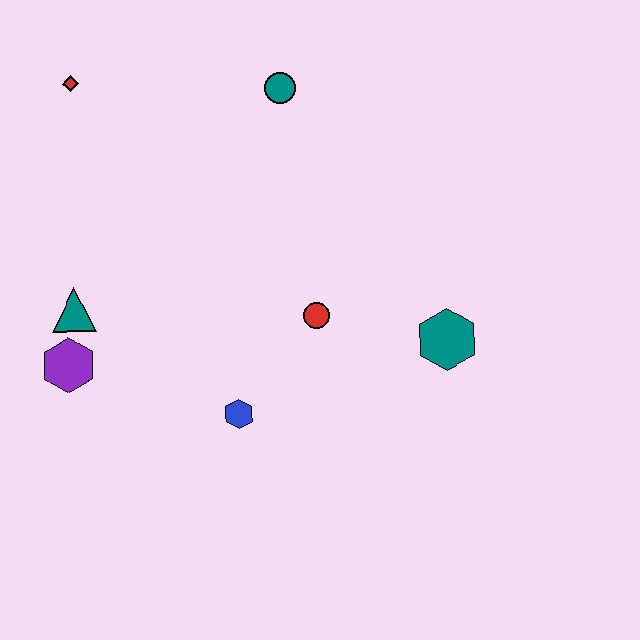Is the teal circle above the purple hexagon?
Yes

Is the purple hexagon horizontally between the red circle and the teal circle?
No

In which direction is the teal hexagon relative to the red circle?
The teal hexagon is to the right of the red circle.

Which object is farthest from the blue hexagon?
The red diamond is farthest from the blue hexagon.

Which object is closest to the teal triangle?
The purple hexagon is closest to the teal triangle.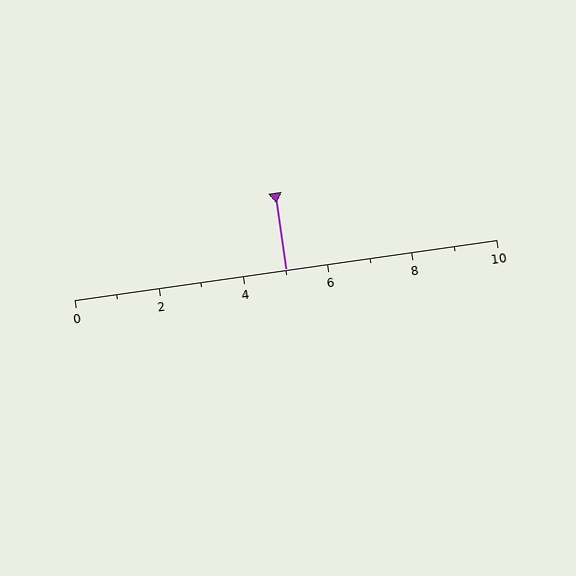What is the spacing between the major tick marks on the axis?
The major ticks are spaced 2 apart.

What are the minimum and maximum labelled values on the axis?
The axis runs from 0 to 10.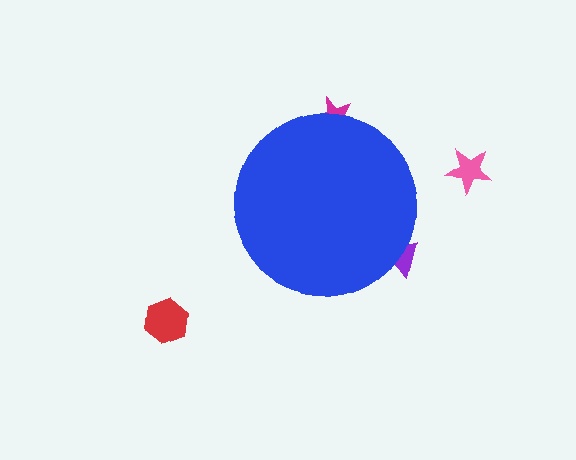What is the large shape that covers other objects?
A blue circle.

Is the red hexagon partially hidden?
No, the red hexagon is fully visible.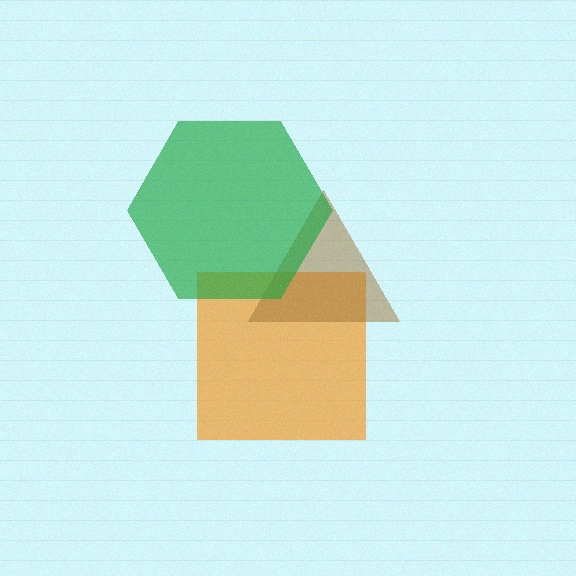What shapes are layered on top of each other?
The layered shapes are: an orange square, a brown triangle, a green hexagon.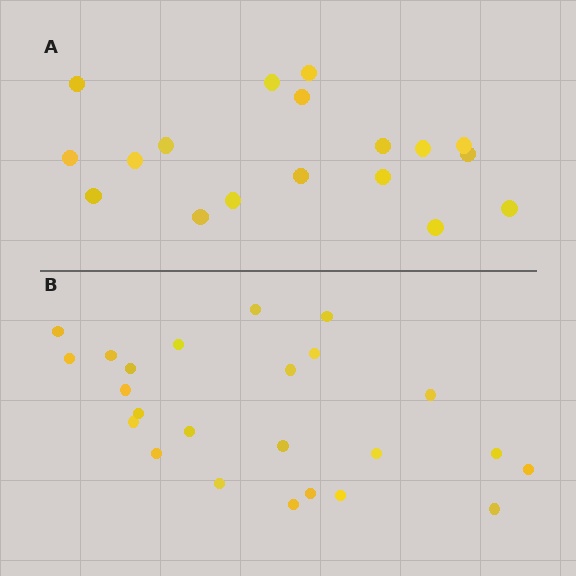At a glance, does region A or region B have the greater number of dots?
Region B (the bottom region) has more dots.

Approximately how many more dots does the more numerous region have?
Region B has about 6 more dots than region A.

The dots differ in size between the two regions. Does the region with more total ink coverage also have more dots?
No. Region A has more total ink coverage because its dots are larger, but region B actually contains more individual dots. Total area can be misleading — the number of items is what matters here.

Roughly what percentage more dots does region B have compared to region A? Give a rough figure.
About 35% more.